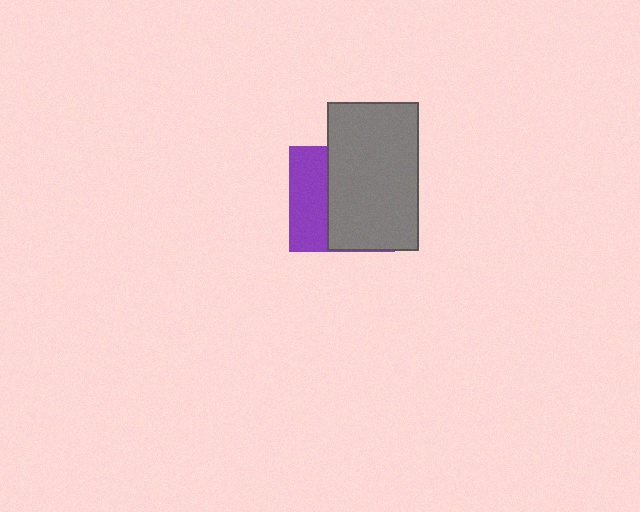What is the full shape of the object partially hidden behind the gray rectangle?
The partially hidden object is a purple square.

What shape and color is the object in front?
The object in front is a gray rectangle.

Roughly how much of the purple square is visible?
A small part of it is visible (roughly 36%).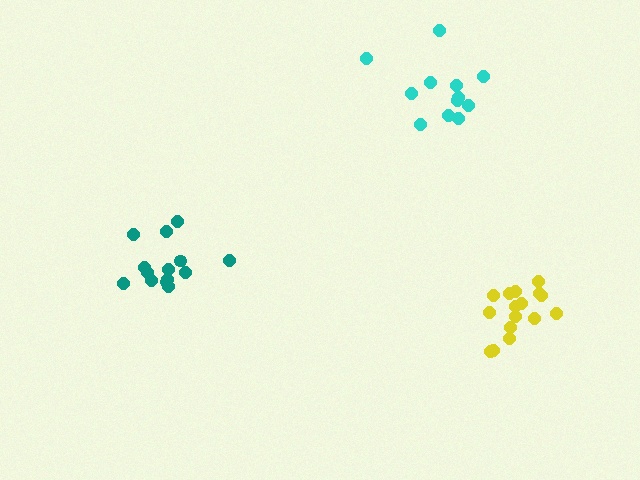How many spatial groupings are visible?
There are 3 spatial groupings.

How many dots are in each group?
Group 1: 12 dots, Group 2: 16 dots, Group 3: 14 dots (42 total).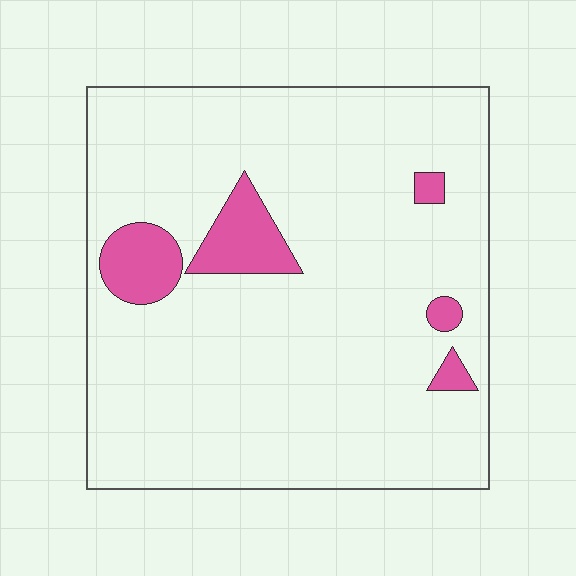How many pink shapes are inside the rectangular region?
5.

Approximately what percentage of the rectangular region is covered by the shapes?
Approximately 10%.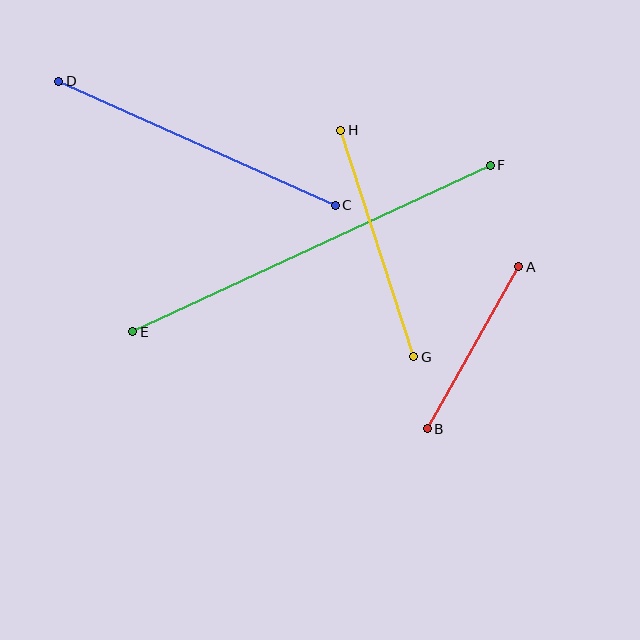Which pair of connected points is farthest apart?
Points E and F are farthest apart.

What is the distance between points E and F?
The distance is approximately 395 pixels.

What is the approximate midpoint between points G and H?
The midpoint is at approximately (377, 244) pixels.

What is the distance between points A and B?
The distance is approximately 186 pixels.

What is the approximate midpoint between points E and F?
The midpoint is at approximately (312, 248) pixels.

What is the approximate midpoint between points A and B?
The midpoint is at approximately (473, 348) pixels.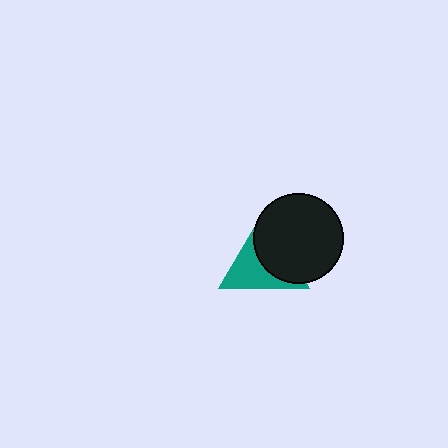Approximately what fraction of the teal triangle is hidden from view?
Roughly 50% of the teal triangle is hidden behind the black circle.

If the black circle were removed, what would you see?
You would see the complete teal triangle.